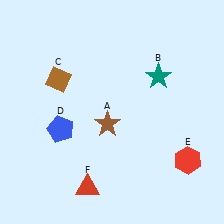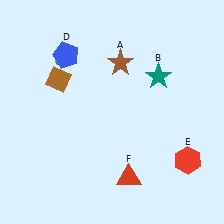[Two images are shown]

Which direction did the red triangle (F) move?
The red triangle (F) moved right.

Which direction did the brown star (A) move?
The brown star (A) moved up.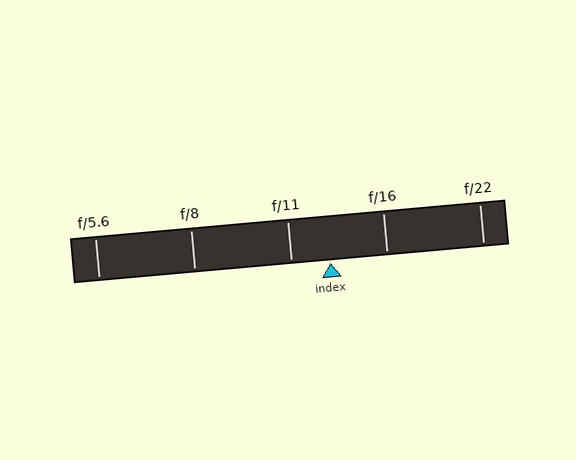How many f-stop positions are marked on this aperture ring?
There are 5 f-stop positions marked.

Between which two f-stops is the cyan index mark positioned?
The index mark is between f/11 and f/16.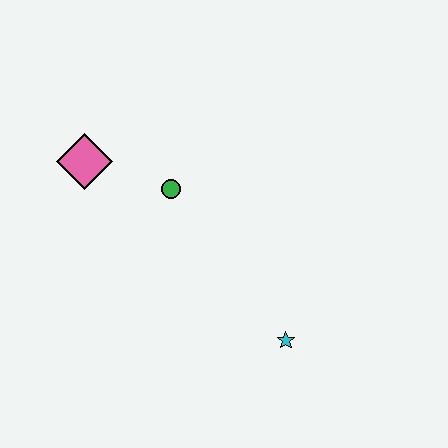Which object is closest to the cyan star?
The green circle is closest to the cyan star.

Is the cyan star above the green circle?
No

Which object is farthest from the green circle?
The cyan star is farthest from the green circle.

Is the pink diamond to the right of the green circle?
No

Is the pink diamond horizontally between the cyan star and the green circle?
No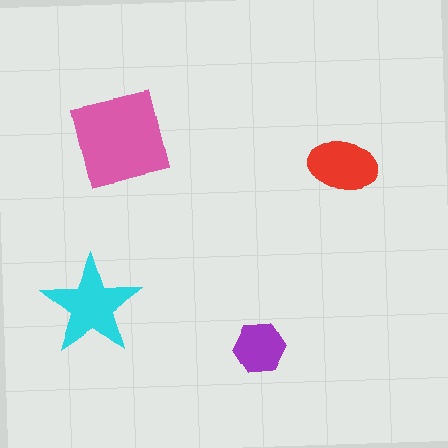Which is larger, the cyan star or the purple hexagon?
The cyan star.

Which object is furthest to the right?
The red ellipse is rightmost.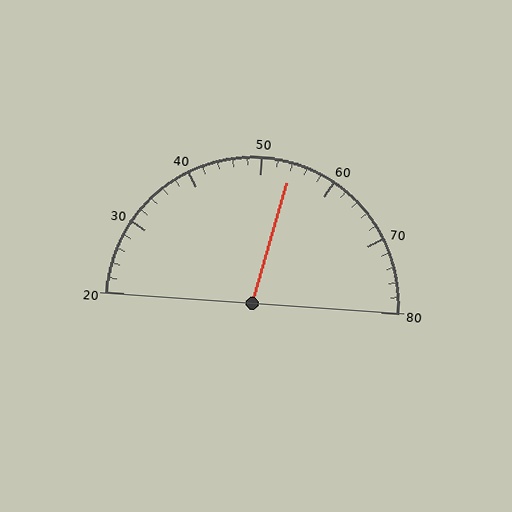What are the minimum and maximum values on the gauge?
The gauge ranges from 20 to 80.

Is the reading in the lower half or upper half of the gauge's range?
The reading is in the upper half of the range (20 to 80).